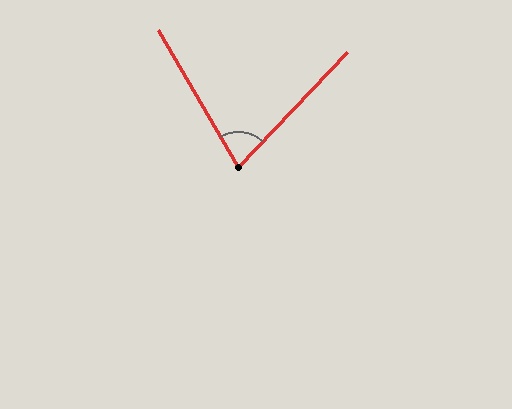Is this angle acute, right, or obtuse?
It is acute.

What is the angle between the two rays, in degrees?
Approximately 74 degrees.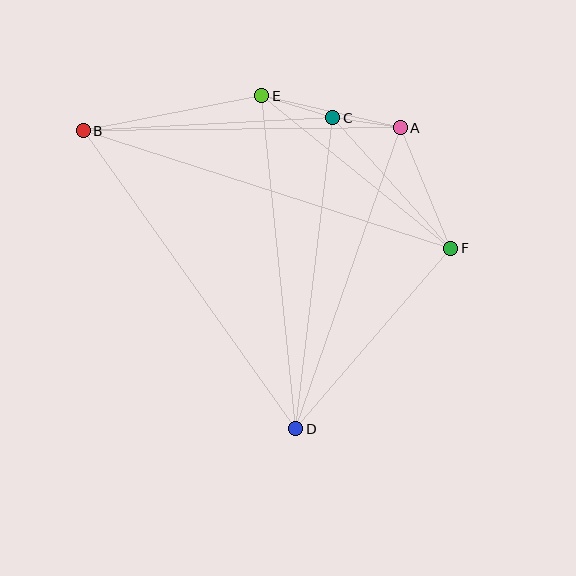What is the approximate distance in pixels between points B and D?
The distance between B and D is approximately 366 pixels.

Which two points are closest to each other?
Points A and C are closest to each other.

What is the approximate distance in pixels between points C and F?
The distance between C and F is approximately 176 pixels.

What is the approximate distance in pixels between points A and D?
The distance between A and D is approximately 319 pixels.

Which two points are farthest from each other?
Points B and F are farthest from each other.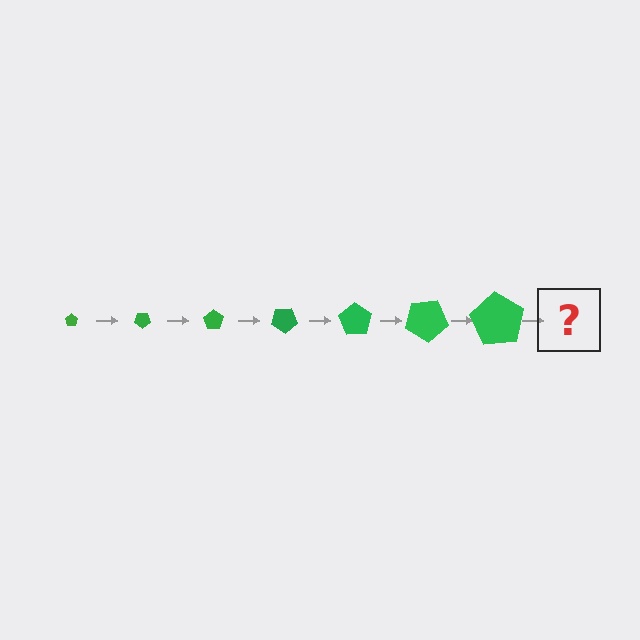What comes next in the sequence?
The next element should be a pentagon, larger than the previous one and rotated 245 degrees from the start.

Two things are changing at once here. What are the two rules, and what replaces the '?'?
The two rules are that the pentagon grows larger each step and it rotates 35 degrees each step. The '?' should be a pentagon, larger than the previous one and rotated 245 degrees from the start.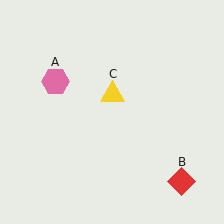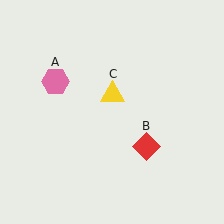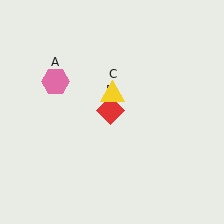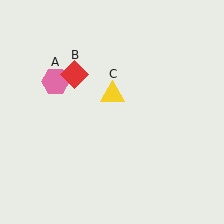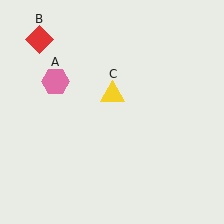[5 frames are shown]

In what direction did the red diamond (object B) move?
The red diamond (object B) moved up and to the left.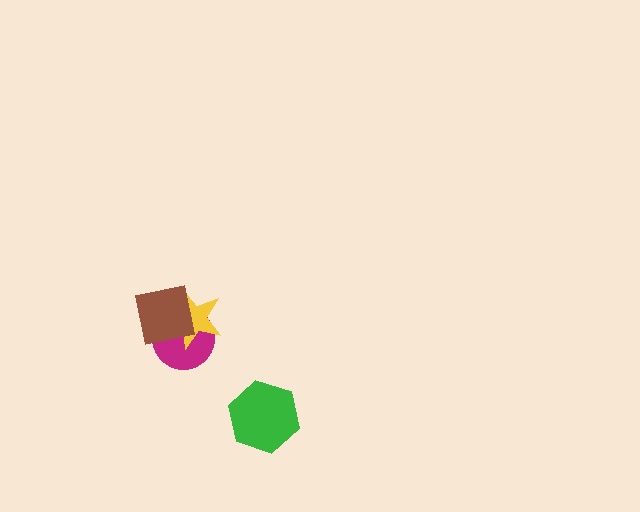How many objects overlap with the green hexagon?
0 objects overlap with the green hexagon.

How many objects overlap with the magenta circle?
2 objects overlap with the magenta circle.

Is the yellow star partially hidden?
Yes, it is partially covered by another shape.